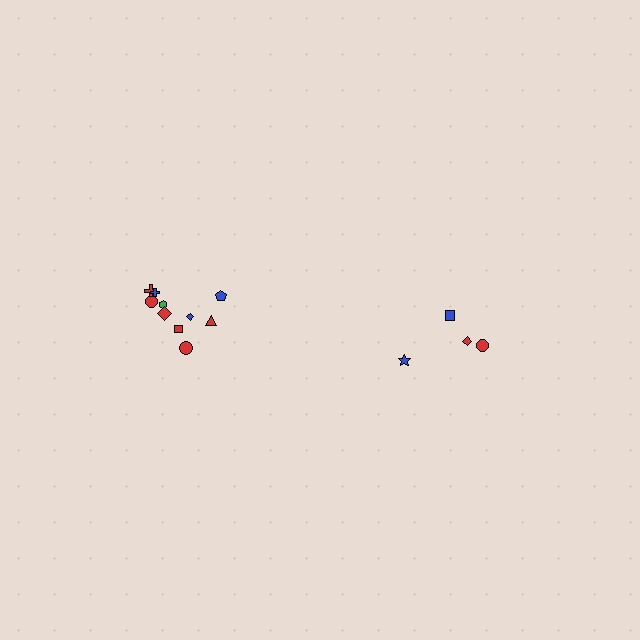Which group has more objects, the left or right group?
The left group.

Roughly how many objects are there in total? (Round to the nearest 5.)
Roughly 15 objects in total.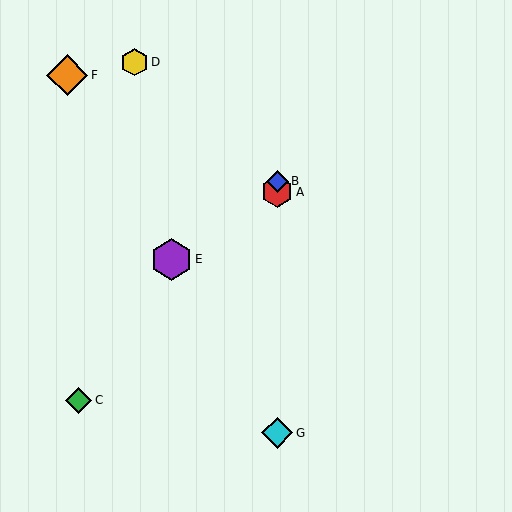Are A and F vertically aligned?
No, A is at x≈277 and F is at x≈67.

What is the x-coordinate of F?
Object F is at x≈67.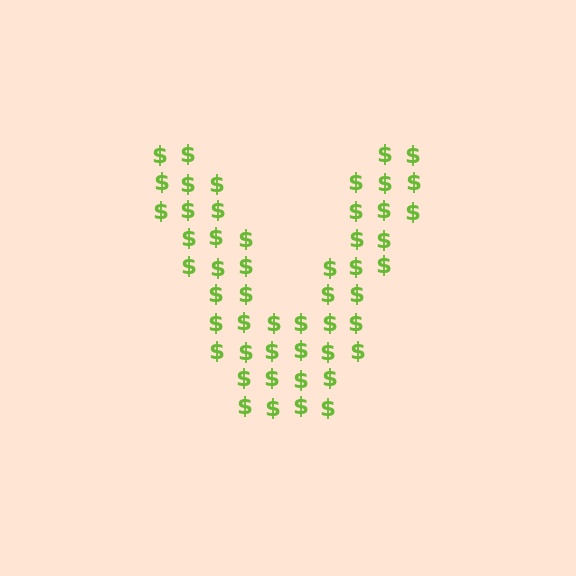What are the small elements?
The small elements are dollar signs.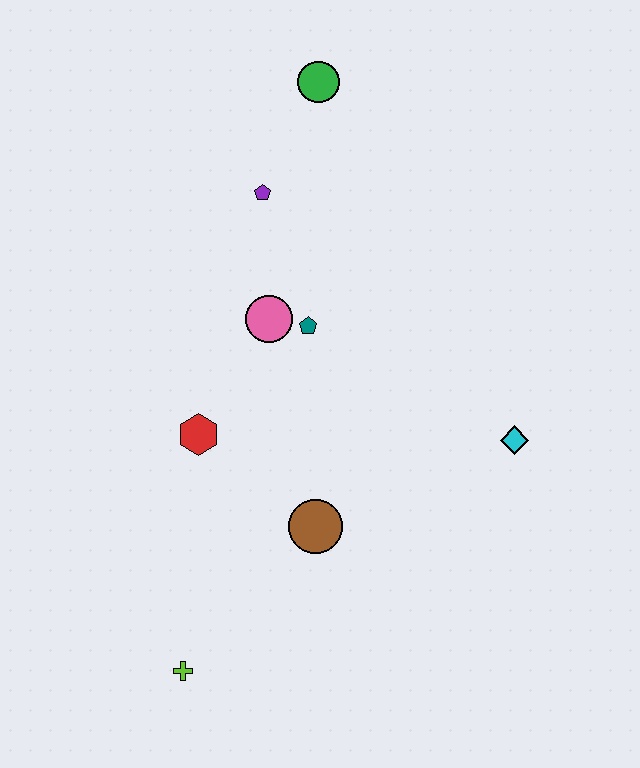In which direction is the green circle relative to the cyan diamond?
The green circle is above the cyan diamond.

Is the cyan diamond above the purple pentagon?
No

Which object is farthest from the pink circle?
The lime cross is farthest from the pink circle.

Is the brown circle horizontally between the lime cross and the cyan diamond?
Yes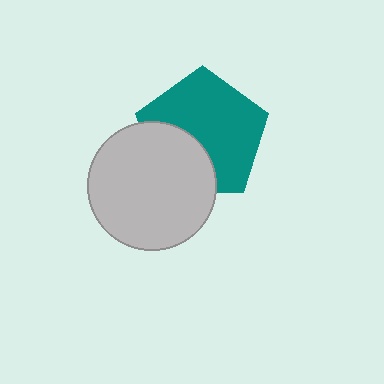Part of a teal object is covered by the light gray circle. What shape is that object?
It is a pentagon.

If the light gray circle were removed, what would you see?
You would see the complete teal pentagon.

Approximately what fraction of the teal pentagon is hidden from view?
Roughly 34% of the teal pentagon is hidden behind the light gray circle.